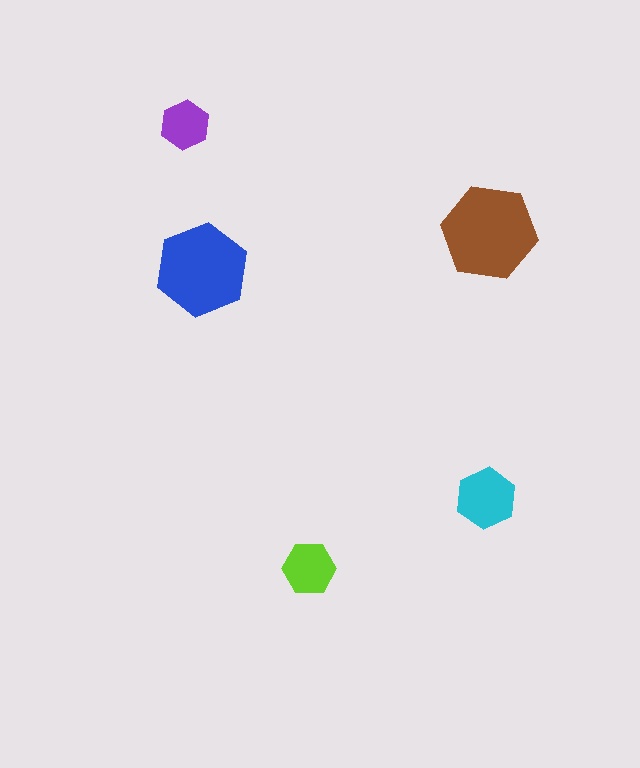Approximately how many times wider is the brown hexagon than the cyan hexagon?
About 1.5 times wider.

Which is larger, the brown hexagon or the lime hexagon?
The brown one.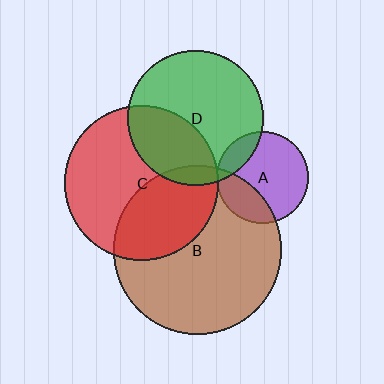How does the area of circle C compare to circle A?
Approximately 2.8 times.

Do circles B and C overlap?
Yes.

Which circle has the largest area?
Circle B (brown).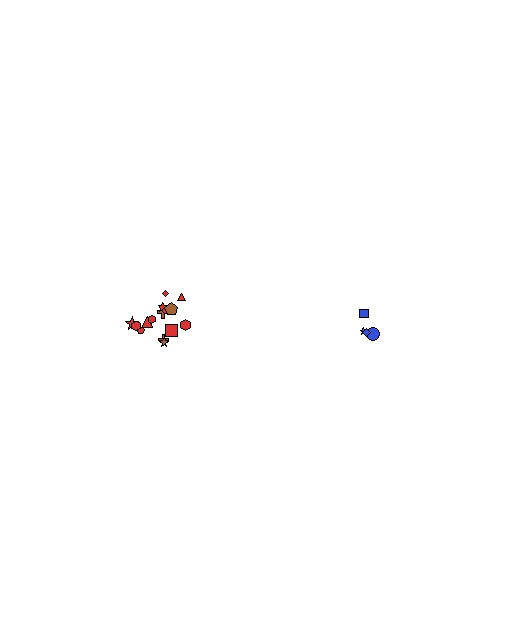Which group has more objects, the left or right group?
The left group.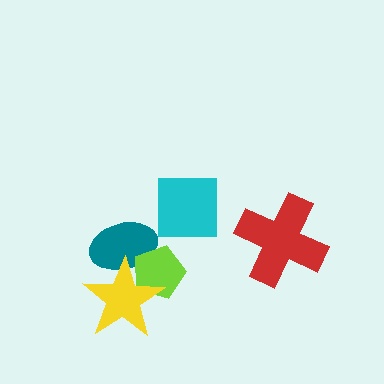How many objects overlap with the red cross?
0 objects overlap with the red cross.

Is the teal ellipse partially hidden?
Yes, it is partially covered by another shape.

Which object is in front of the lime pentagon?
The yellow star is in front of the lime pentagon.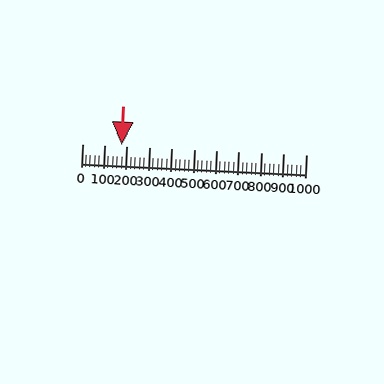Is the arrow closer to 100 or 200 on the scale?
The arrow is closer to 200.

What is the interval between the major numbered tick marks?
The major tick marks are spaced 100 units apart.